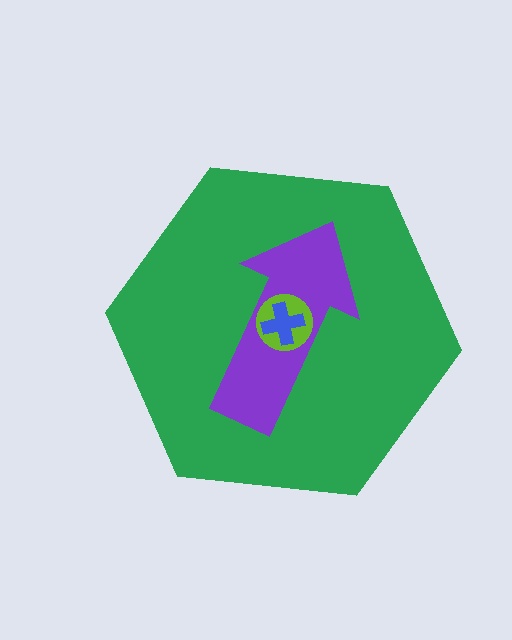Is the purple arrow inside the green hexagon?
Yes.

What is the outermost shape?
The green hexagon.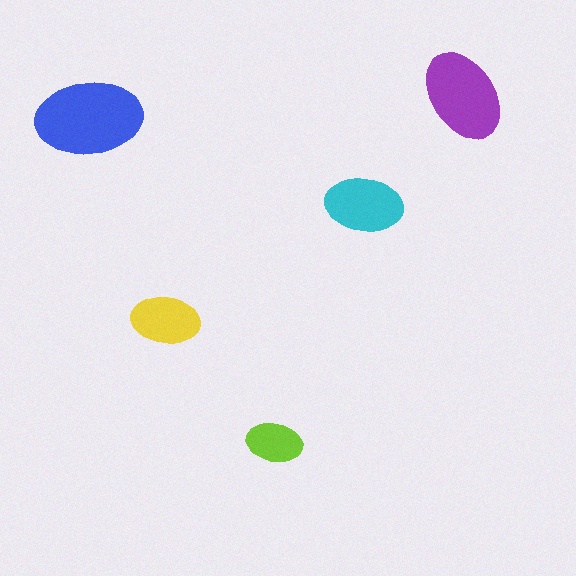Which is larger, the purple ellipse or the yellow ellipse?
The purple one.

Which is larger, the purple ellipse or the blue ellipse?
The blue one.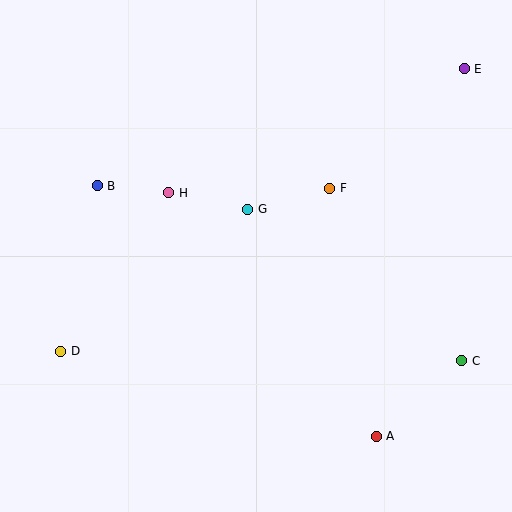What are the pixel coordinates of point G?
Point G is at (248, 209).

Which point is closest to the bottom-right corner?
Point A is closest to the bottom-right corner.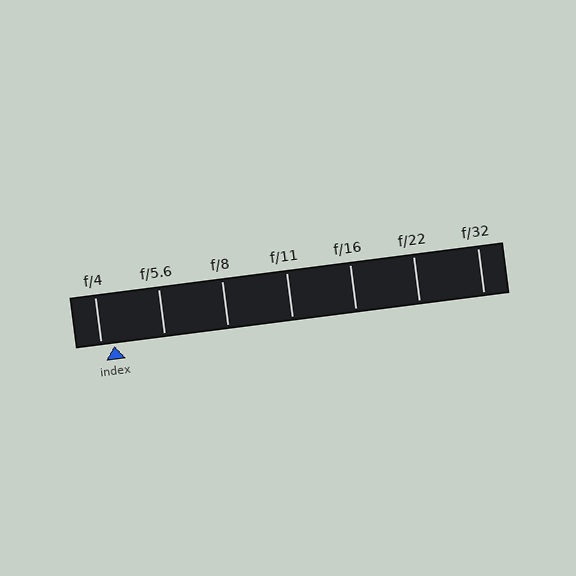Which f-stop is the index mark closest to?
The index mark is closest to f/4.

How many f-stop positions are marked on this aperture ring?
There are 7 f-stop positions marked.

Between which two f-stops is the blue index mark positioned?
The index mark is between f/4 and f/5.6.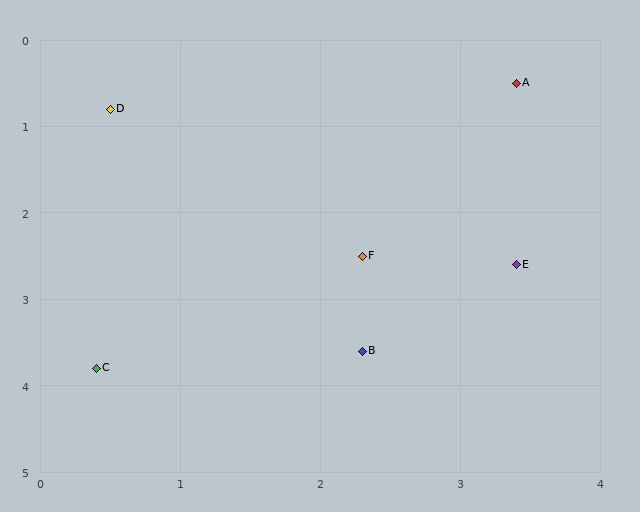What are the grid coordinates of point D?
Point D is at approximately (0.5, 0.8).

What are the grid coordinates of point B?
Point B is at approximately (2.3, 3.6).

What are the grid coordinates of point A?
Point A is at approximately (3.4, 0.5).